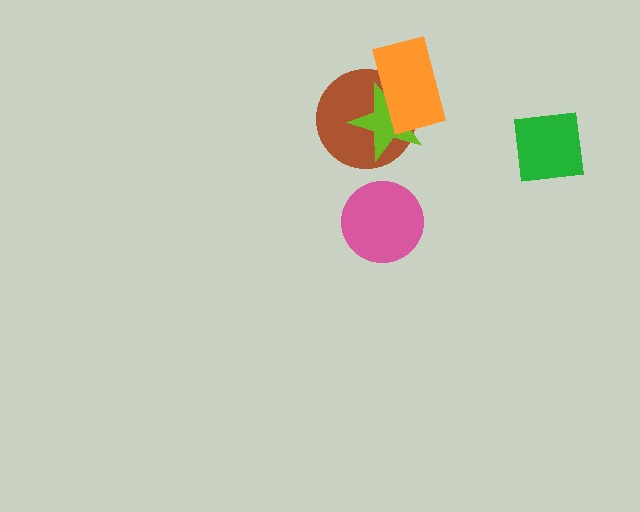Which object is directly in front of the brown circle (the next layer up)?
The lime star is directly in front of the brown circle.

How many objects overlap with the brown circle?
2 objects overlap with the brown circle.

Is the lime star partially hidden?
Yes, it is partially covered by another shape.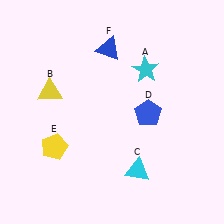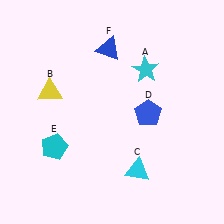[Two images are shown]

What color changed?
The pentagon (E) changed from yellow in Image 1 to cyan in Image 2.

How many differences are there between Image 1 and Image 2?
There is 1 difference between the two images.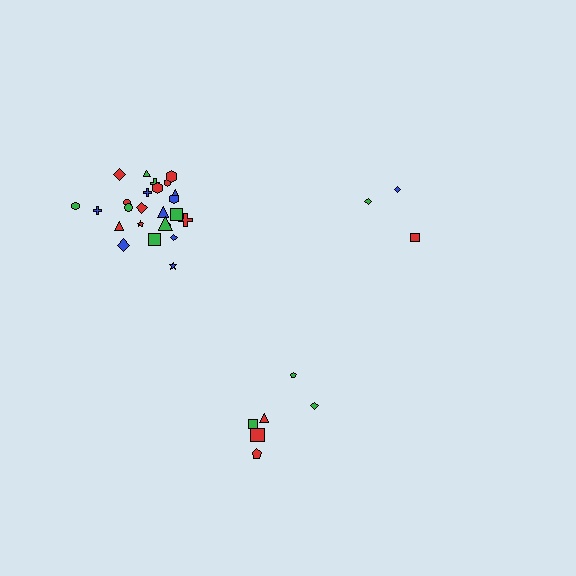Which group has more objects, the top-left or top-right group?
The top-left group.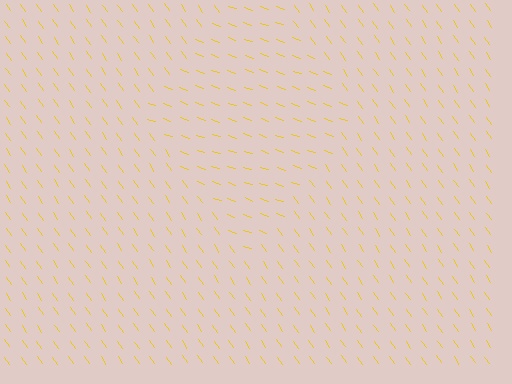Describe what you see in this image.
The image is filled with small yellow line segments. A diamond region in the image has lines oriented differently from the surrounding lines, creating a visible texture boundary.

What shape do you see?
I see a diamond.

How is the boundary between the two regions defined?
The boundary is defined purely by a change in line orientation (approximately 36 degrees difference). All lines are the same color and thickness.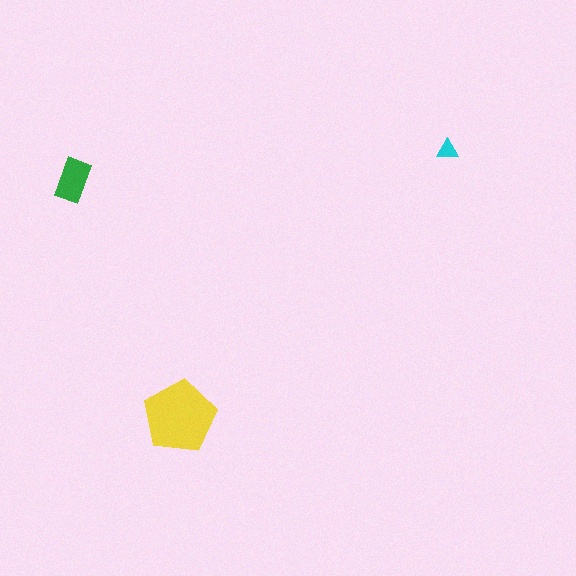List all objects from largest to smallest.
The yellow pentagon, the green rectangle, the cyan triangle.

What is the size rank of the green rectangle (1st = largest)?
2nd.